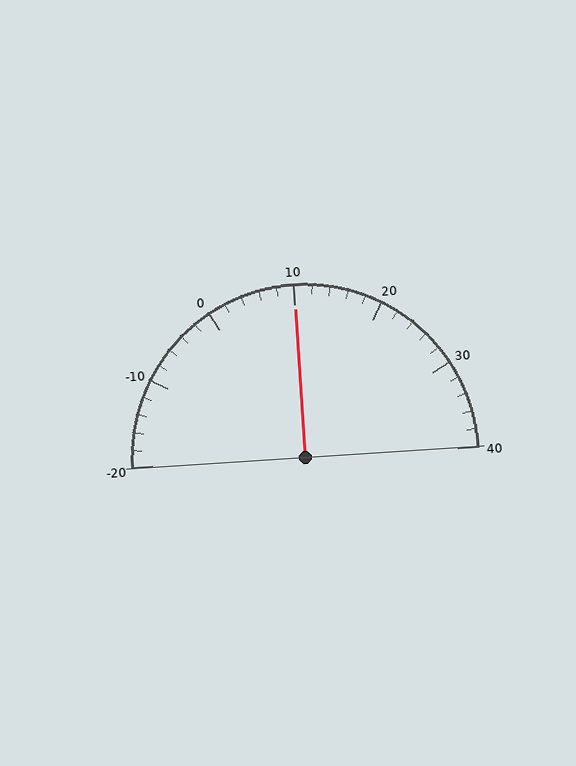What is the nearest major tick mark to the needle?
The nearest major tick mark is 10.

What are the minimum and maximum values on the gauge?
The gauge ranges from -20 to 40.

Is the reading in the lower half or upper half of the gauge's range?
The reading is in the upper half of the range (-20 to 40).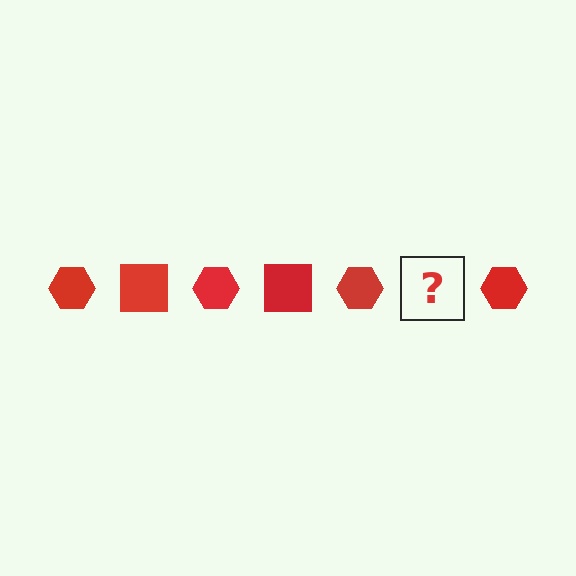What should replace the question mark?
The question mark should be replaced with a red square.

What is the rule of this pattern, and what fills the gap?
The rule is that the pattern cycles through hexagon, square shapes in red. The gap should be filled with a red square.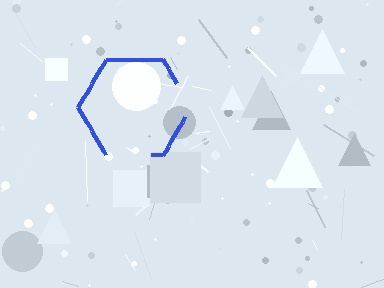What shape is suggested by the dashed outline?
The dashed outline suggests a hexagon.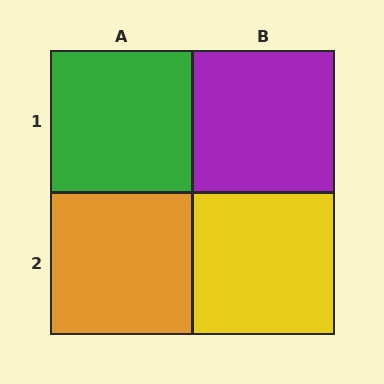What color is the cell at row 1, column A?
Green.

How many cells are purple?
1 cell is purple.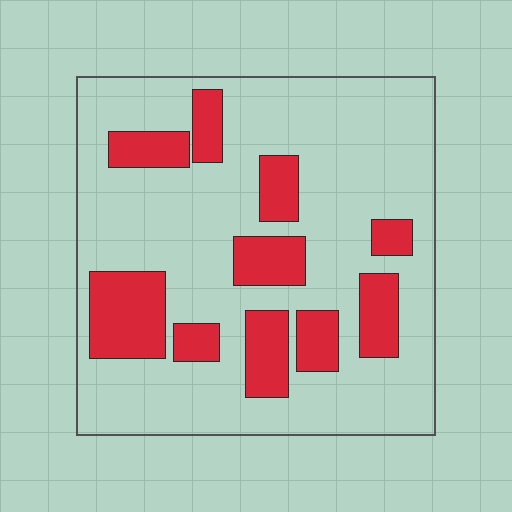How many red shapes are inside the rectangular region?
10.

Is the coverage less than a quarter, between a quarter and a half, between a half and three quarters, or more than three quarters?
Less than a quarter.